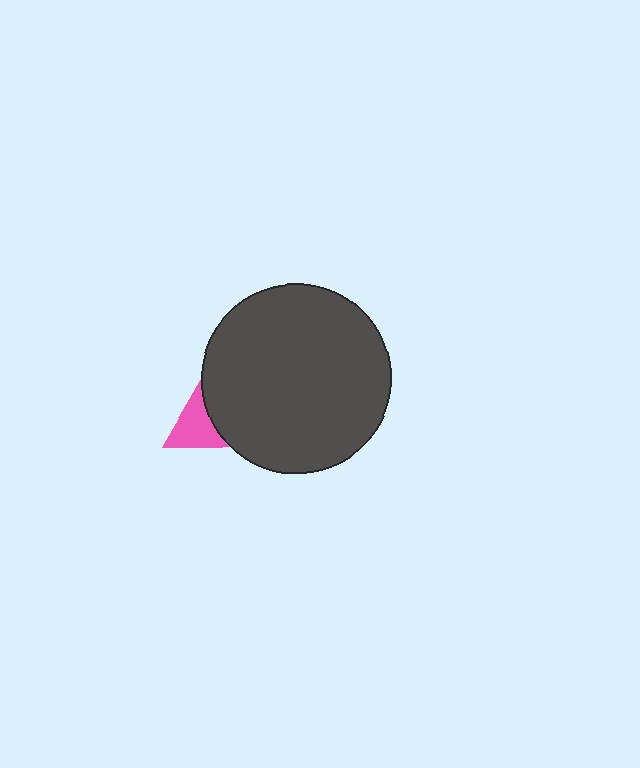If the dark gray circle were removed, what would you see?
You would see the complete pink triangle.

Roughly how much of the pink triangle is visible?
A small part of it is visible (roughly 34%).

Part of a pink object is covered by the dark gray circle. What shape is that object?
It is a triangle.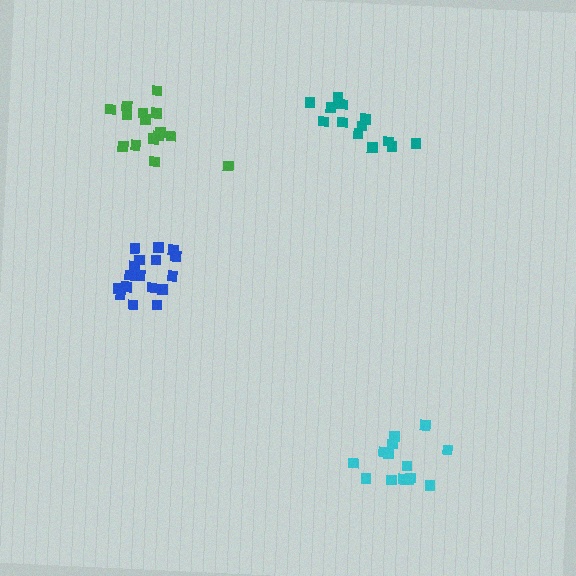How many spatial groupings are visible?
There are 4 spatial groupings.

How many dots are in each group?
Group 1: 14 dots, Group 2: 17 dots, Group 3: 14 dots, Group 4: 15 dots (60 total).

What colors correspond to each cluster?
The clusters are colored: teal, blue, cyan, green.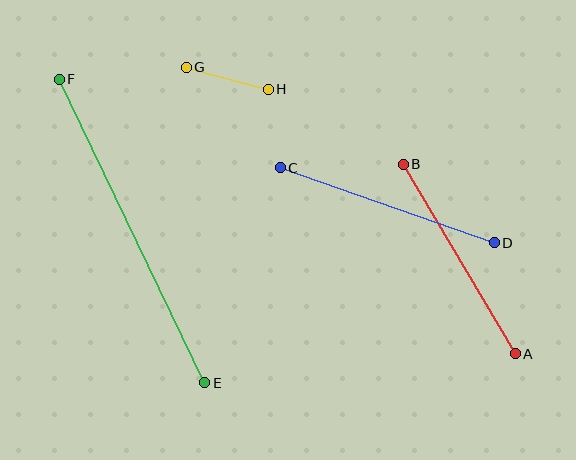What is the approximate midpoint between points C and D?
The midpoint is at approximately (387, 205) pixels.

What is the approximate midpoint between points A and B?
The midpoint is at approximately (459, 259) pixels.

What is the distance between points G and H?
The distance is approximately 85 pixels.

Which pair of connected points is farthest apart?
Points E and F are farthest apart.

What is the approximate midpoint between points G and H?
The midpoint is at approximately (227, 78) pixels.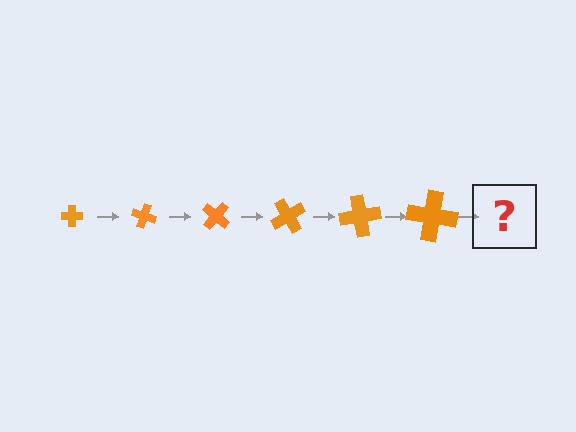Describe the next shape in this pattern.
It should be a cross, larger than the previous one and rotated 120 degrees from the start.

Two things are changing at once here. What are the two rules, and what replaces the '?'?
The two rules are that the cross grows larger each step and it rotates 20 degrees each step. The '?' should be a cross, larger than the previous one and rotated 120 degrees from the start.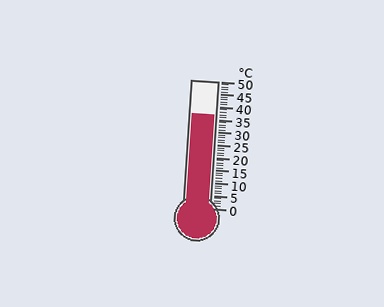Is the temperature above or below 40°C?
The temperature is below 40°C.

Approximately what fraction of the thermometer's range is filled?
The thermometer is filled to approximately 75% of its range.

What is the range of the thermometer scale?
The thermometer scale ranges from 0°C to 50°C.